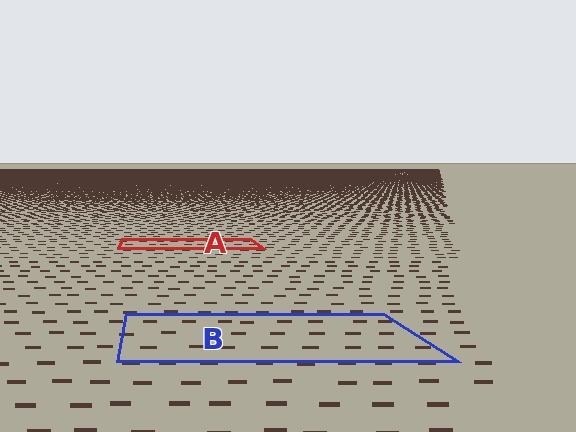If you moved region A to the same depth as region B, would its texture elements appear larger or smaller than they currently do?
They would appear larger. At a closer depth, the same texture elements are projected at a bigger on-screen size.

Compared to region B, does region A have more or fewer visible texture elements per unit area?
Region A has more texture elements per unit area — they are packed more densely because it is farther away.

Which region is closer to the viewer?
Region B is closer. The texture elements there are larger and more spread out.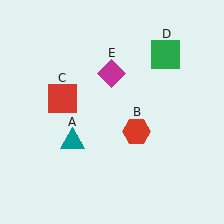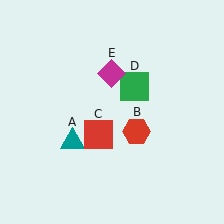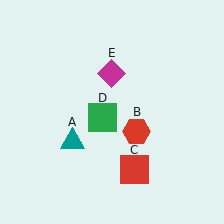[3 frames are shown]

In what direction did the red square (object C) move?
The red square (object C) moved down and to the right.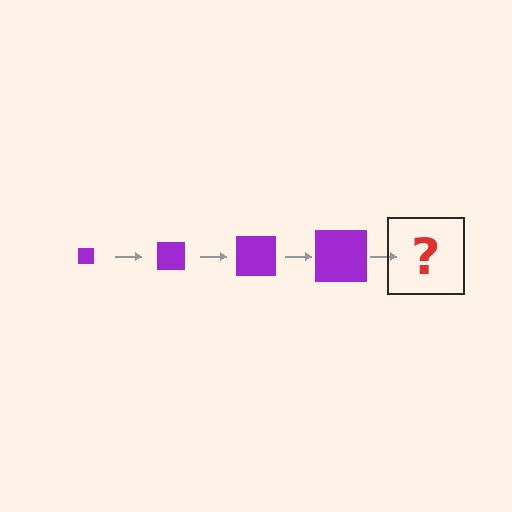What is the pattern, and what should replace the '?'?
The pattern is that the square gets progressively larger each step. The '?' should be a purple square, larger than the previous one.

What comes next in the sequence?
The next element should be a purple square, larger than the previous one.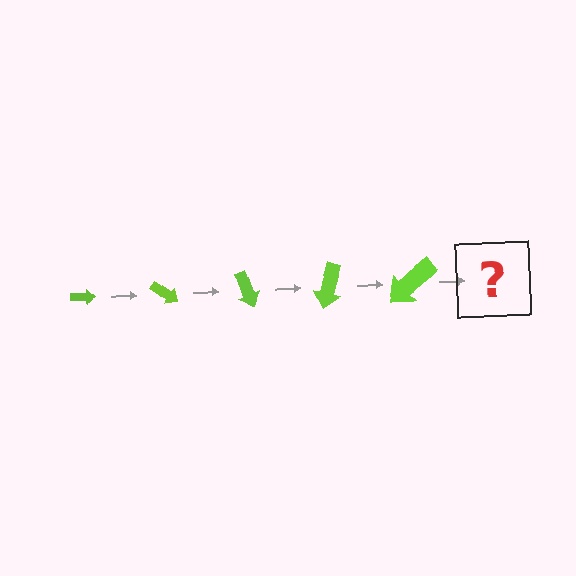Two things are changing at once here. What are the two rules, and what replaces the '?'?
The two rules are that the arrow grows larger each step and it rotates 35 degrees each step. The '?' should be an arrow, larger than the previous one and rotated 175 degrees from the start.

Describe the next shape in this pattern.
It should be an arrow, larger than the previous one and rotated 175 degrees from the start.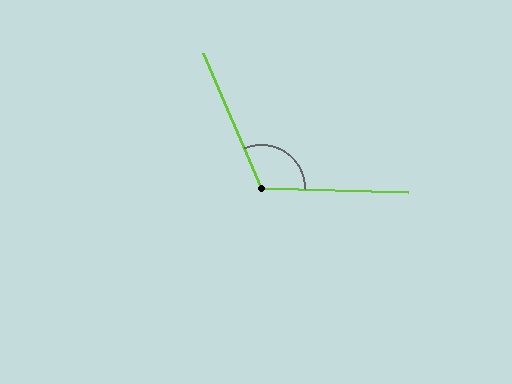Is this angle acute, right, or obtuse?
It is obtuse.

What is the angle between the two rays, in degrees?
Approximately 115 degrees.